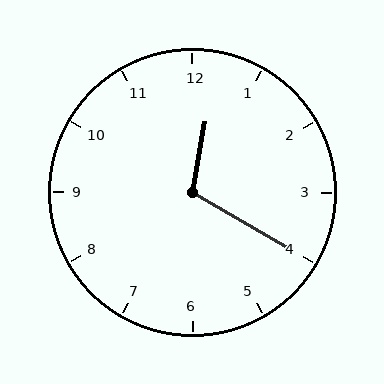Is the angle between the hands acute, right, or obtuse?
It is obtuse.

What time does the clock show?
12:20.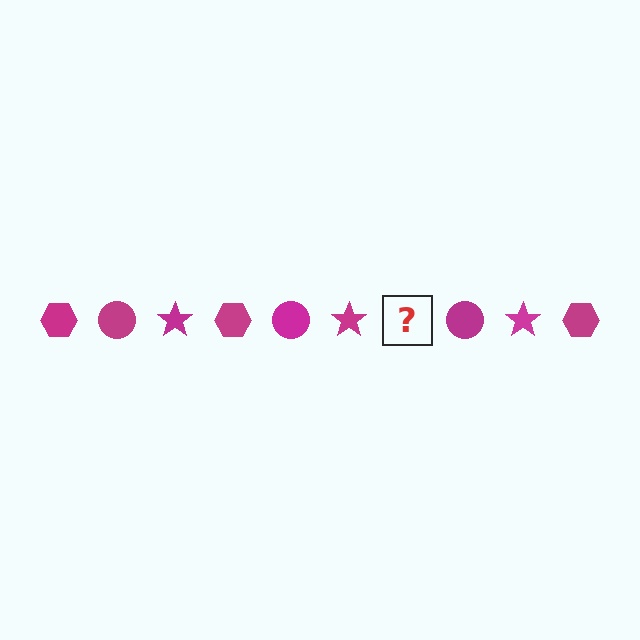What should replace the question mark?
The question mark should be replaced with a magenta hexagon.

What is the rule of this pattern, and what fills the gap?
The rule is that the pattern cycles through hexagon, circle, star shapes in magenta. The gap should be filled with a magenta hexagon.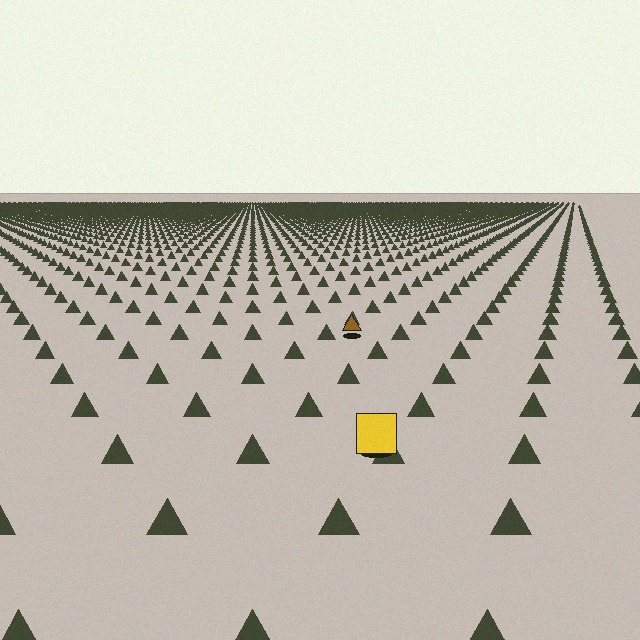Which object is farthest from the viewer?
The brown triangle is farthest from the viewer. It appears smaller and the ground texture around it is denser.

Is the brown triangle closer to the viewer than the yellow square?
No. The yellow square is closer — you can tell from the texture gradient: the ground texture is coarser near it.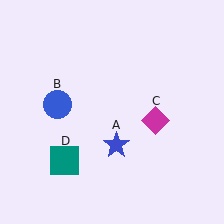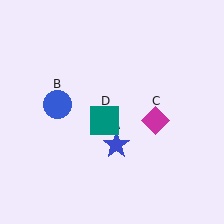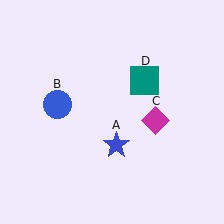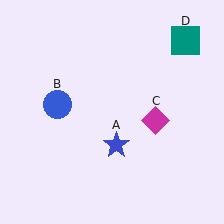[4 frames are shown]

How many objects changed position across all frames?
1 object changed position: teal square (object D).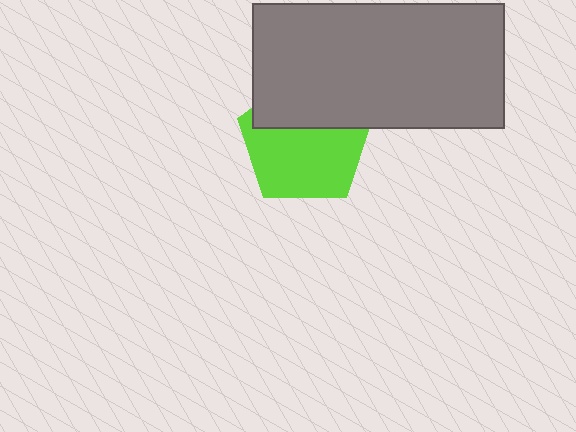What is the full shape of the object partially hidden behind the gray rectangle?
The partially hidden object is a lime pentagon.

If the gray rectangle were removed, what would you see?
You would see the complete lime pentagon.